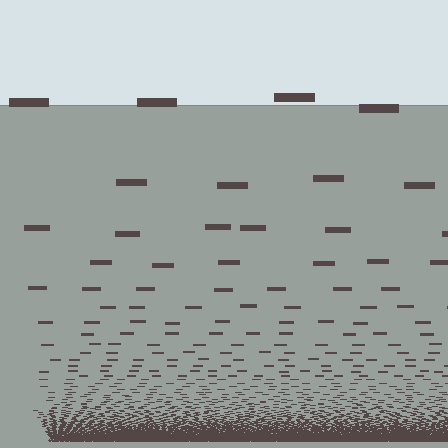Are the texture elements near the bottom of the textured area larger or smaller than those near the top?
Smaller. The gradient is inverted — elements near the bottom are smaller and denser.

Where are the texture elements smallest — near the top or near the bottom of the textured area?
Near the bottom.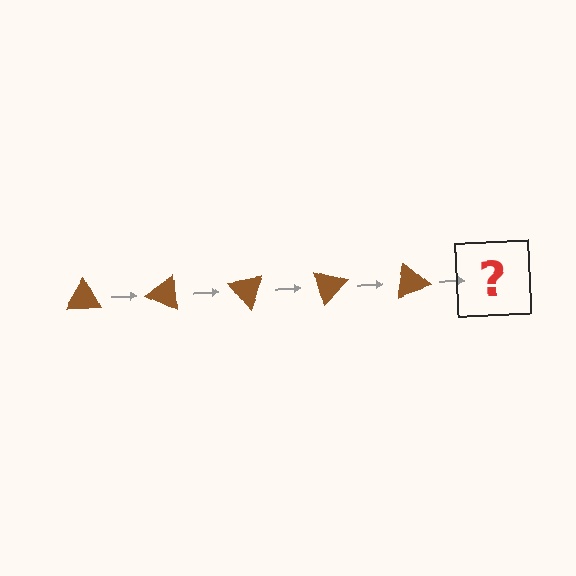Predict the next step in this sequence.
The next step is a brown triangle rotated 125 degrees.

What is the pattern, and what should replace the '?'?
The pattern is that the triangle rotates 25 degrees each step. The '?' should be a brown triangle rotated 125 degrees.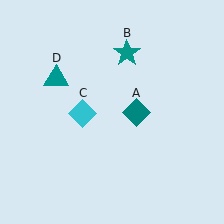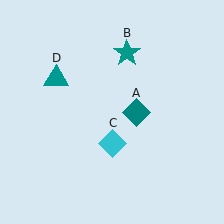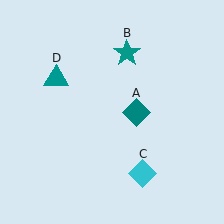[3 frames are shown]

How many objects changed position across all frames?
1 object changed position: cyan diamond (object C).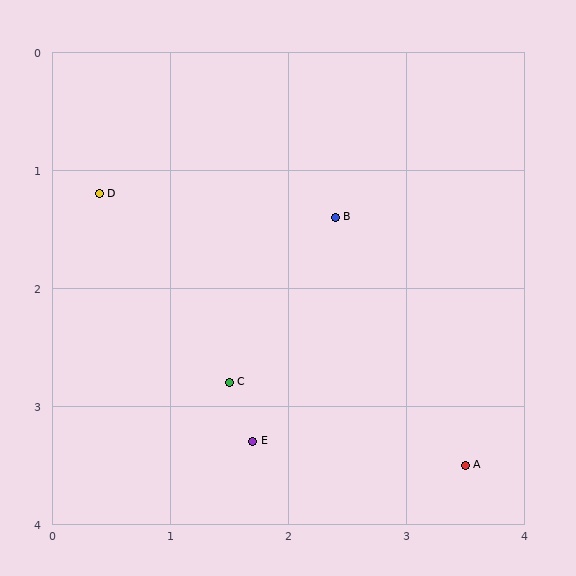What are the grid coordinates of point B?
Point B is at approximately (2.4, 1.4).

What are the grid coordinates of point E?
Point E is at approximately (1.7, 3.3).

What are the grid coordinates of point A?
Point A is at approximately (3.5, 3.5).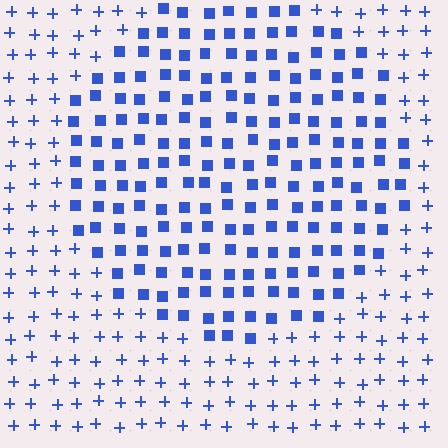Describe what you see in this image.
The image is filled with small blue elements arranged in a uniform grid. A circle-shaped region contains squares, while the surrounding area contains plus signs. The boundary is defined purely by the change in element shape.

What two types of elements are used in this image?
The image uses squares inside the circle region and plus signs outside it.